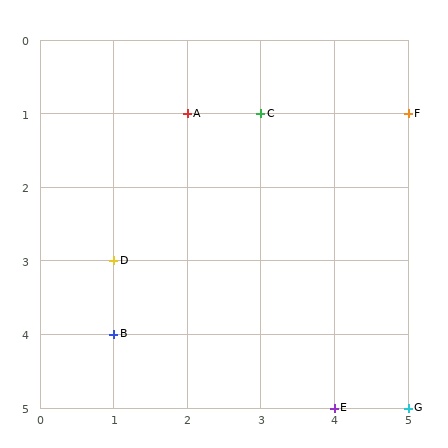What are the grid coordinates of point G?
Point G is at grid coordinates (5, 5).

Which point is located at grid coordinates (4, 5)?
Point E is at (4, 5).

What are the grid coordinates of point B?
Point B is at grid coordinates (1, 4).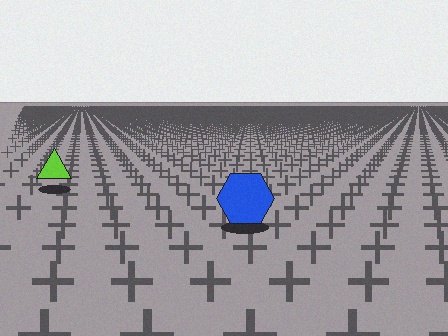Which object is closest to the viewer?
The blue hexagon is closest. The texture marks near it are larger and more spread out.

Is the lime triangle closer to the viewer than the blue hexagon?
No. The blue hexagon is closer — you can tell from the texture gradient: the ground texture is coarser near it.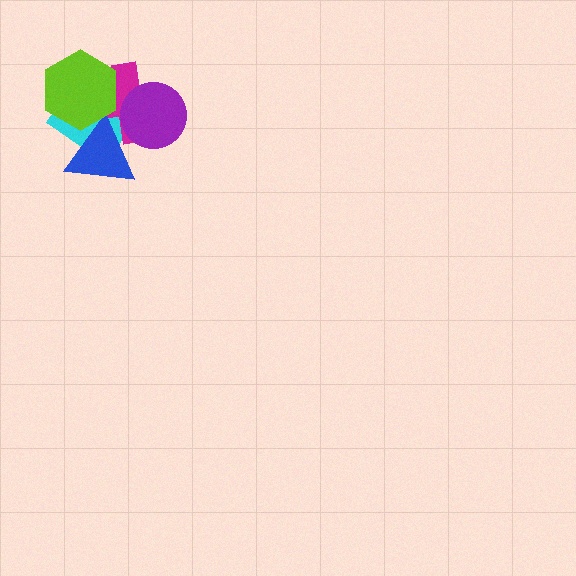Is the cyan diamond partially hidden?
Yes, it is partially covered by another shape.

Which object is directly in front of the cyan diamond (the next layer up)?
The magenta cross is directly in front of the cyan diamond.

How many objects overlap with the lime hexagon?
3 objects overlap with the lime hexagon.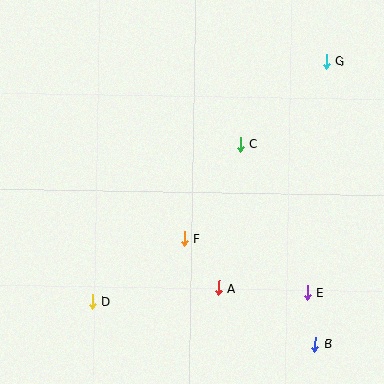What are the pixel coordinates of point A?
Point A is at (219, 288).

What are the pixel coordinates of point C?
Point C is at (240, 144).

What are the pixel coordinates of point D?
Point D is at (92, 302).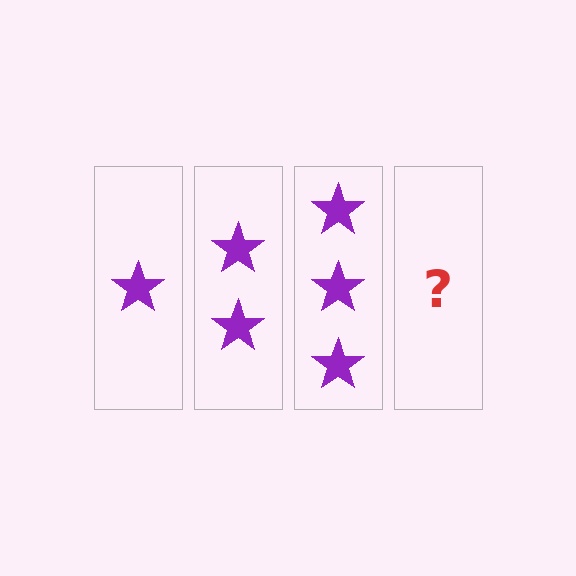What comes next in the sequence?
The next element should be 4 stars.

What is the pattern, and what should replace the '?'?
The pattern is that each step adds one more star. The '?' should be 4 stars.